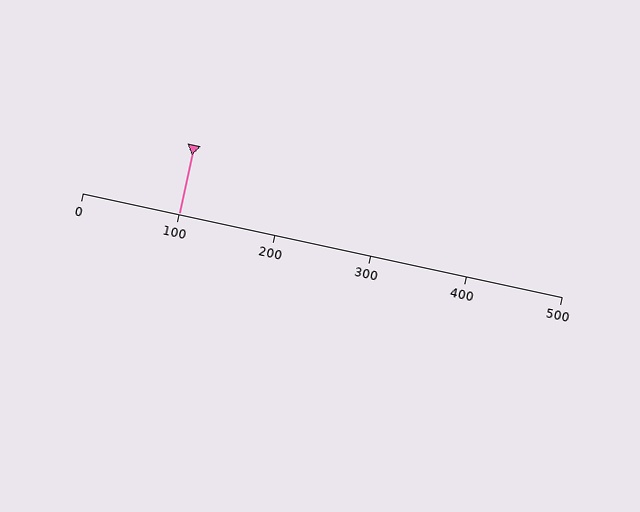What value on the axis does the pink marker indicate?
The marker indicates approximately 100.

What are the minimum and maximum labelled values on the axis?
The axis runs from 0 to 500.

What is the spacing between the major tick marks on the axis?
The major ticks are spaced 100 apart.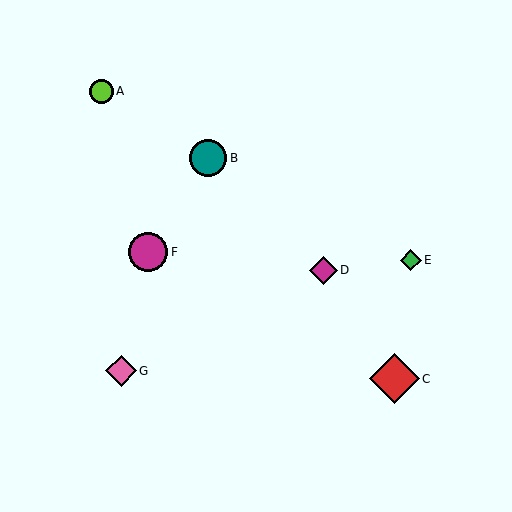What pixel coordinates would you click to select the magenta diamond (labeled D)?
Click at (323, 270) to select the magenta diamond D.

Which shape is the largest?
The red diamond (labeled C) is the largest.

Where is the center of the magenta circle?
The center of the magenta circle is at (148, 252).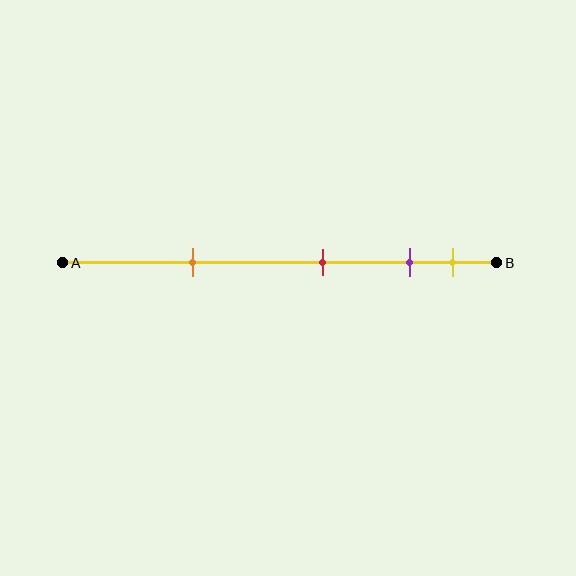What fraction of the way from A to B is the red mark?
The red mark is approximately 60% (0.6) of the way from A to B.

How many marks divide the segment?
There are 4 marks dividing the segment.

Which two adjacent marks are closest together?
The purple and yellow marks are the closest adjacent pair.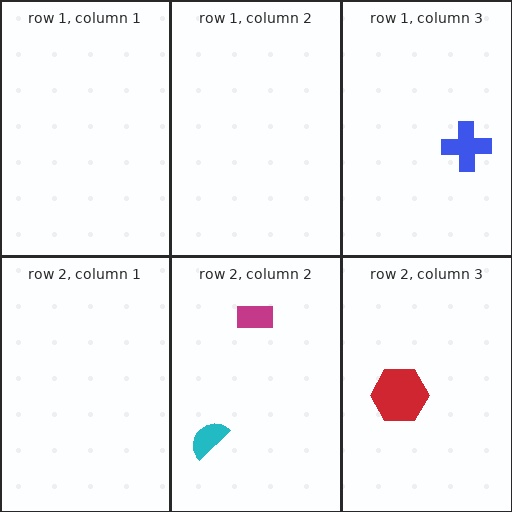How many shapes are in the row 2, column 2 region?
2.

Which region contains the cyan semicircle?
The row 2, column 2 region.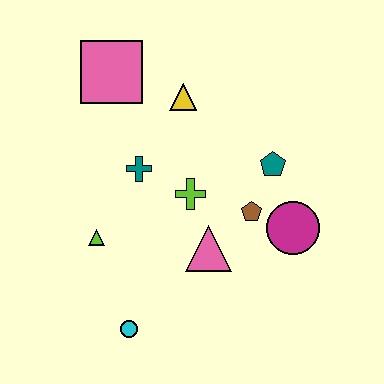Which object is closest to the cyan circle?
The lime triangle is closest to the cyan circle.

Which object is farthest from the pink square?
The cyan circle is farthest from the pink square.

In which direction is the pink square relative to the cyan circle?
The pink square is above the cyan circle.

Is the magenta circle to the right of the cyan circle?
Yes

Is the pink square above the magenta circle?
Yes